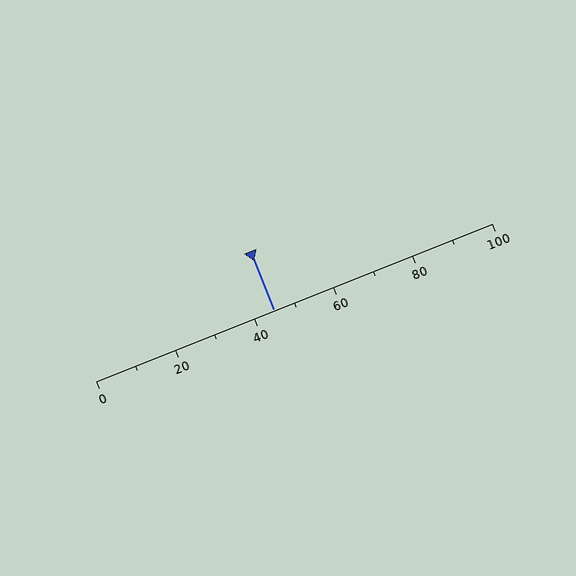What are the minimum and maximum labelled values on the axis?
The axis runs from 0 to 100.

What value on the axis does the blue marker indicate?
The marker indicates approximately 45.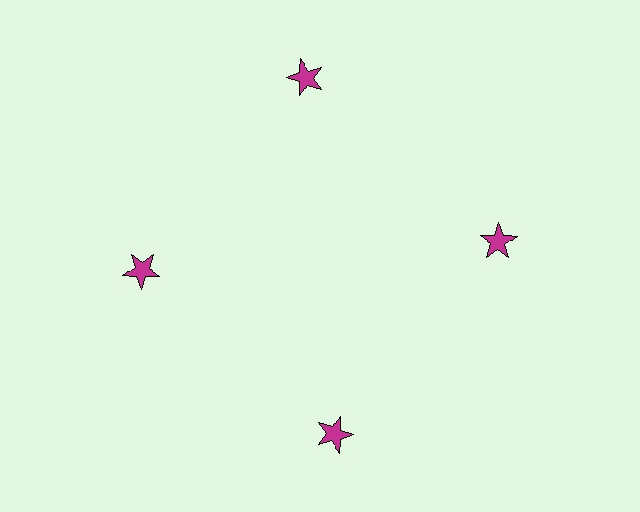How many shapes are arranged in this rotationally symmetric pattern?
There are 4 shapes, arranged in 4 groups of 1.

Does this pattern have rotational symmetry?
Yes, this pattern has 4-fold rotational symmetry. It looks the same after rotating 90 degrees around the center.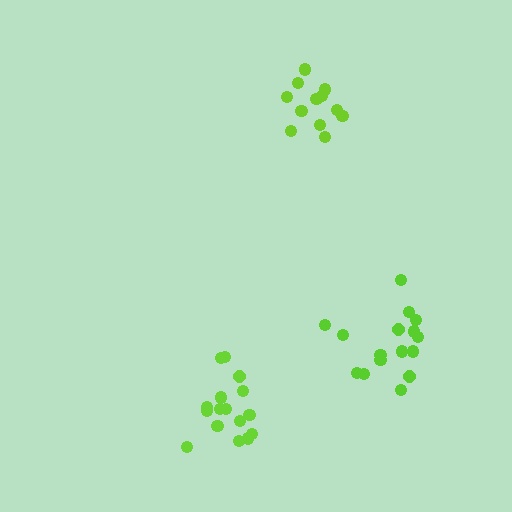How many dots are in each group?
Group 1: 12 dots, Group 2: 17 dots, Group 3: 16 dots (45 total).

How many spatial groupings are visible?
There are 3 spatial groupings.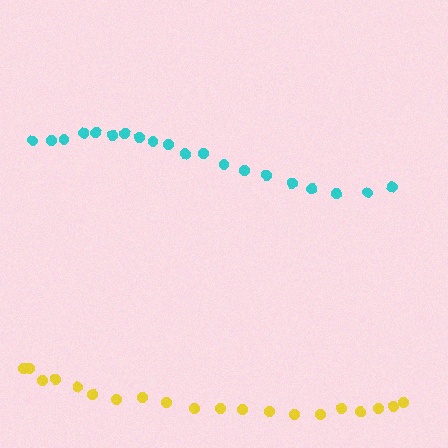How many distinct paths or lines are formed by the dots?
There are 2 distinct paths.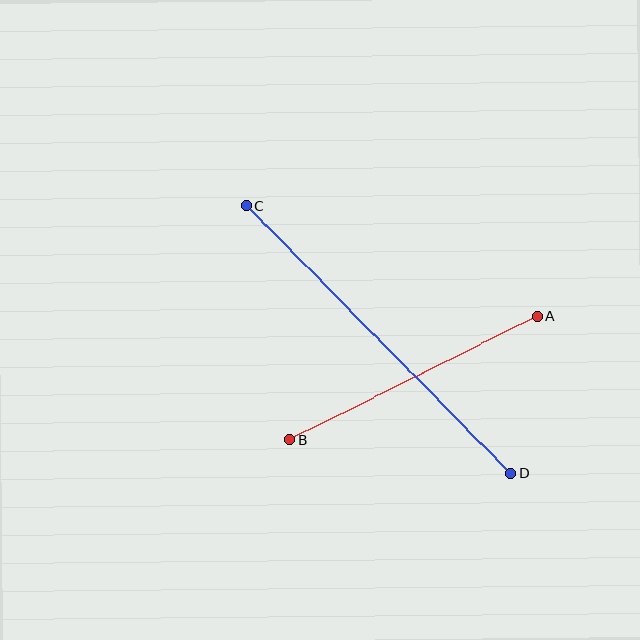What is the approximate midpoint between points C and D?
The midpoint is at approximately (379, 339) pixels.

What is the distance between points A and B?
The distance is approximately 277 pixels.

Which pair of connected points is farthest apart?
Points C and D are farthest apart.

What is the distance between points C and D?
The distance is approximately 377 pixels.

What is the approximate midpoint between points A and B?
The midpoint is at approximately (414, 378) pixels.